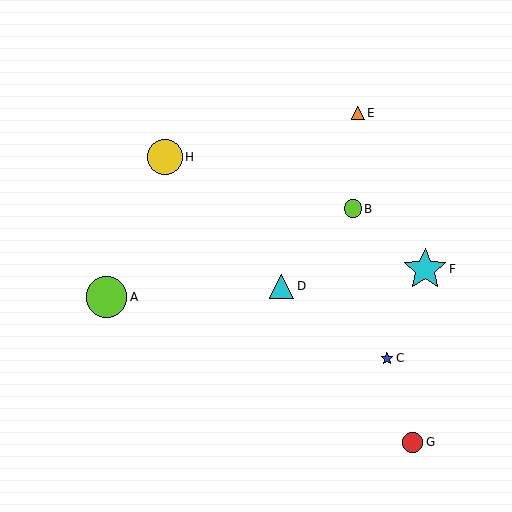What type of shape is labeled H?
Shape H is a yellow circle.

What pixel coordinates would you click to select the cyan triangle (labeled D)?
Click at (282, 286) to select the cyan triangle D.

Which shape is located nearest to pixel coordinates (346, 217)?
The lime circle (labeled B) at (353, 209) is nearest to that location.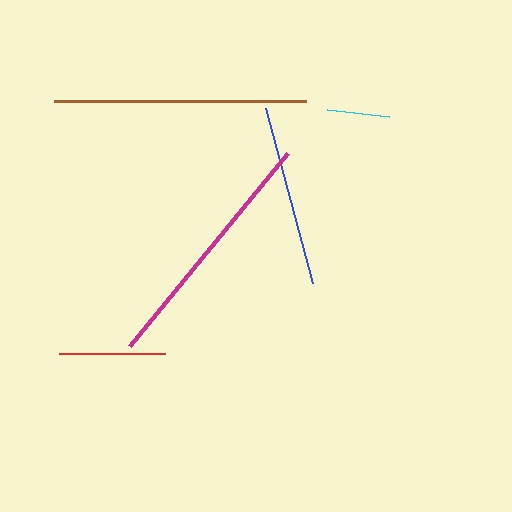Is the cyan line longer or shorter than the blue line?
The blue line is longer than the cyan line.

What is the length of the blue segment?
The blue segment is approximately 182 pixels long.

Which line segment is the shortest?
The cyan line is the shortest at approximately 63 pixels.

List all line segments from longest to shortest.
From longest to shortest: brown, magenta, blue, red, cyan.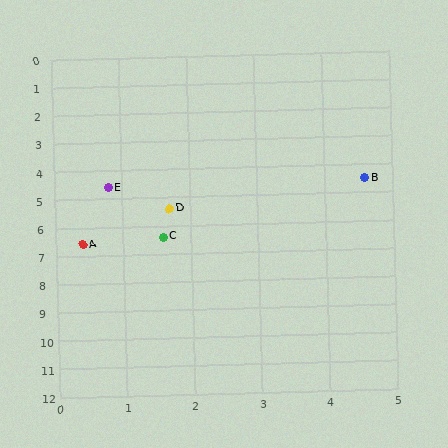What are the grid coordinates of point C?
Point C is at approximately (1.6, 6.4).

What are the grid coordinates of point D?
Point D is at approximately (1.7, 5.4).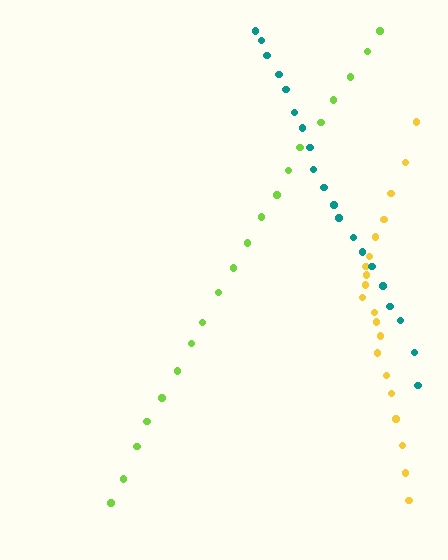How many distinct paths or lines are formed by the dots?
There are 3 distinct paths.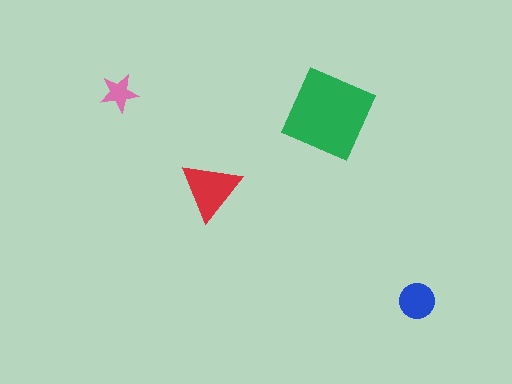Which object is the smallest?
The pink star.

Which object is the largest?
The green diamond.